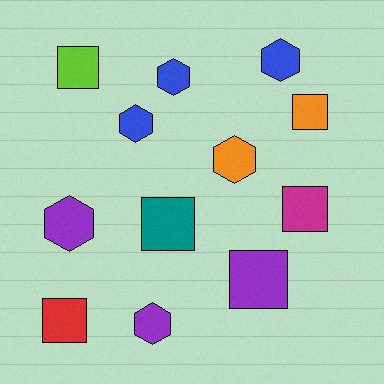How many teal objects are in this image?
There is 1 teal object.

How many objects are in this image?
There are 12 objects.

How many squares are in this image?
There are 6 squares.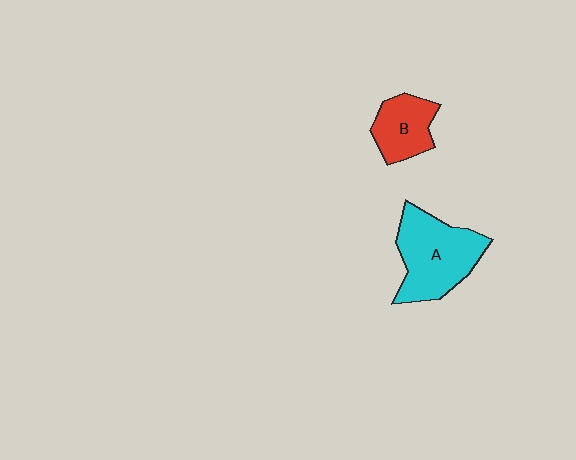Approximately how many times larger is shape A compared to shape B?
Approximately 1.7 times.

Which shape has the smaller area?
Shape B (red).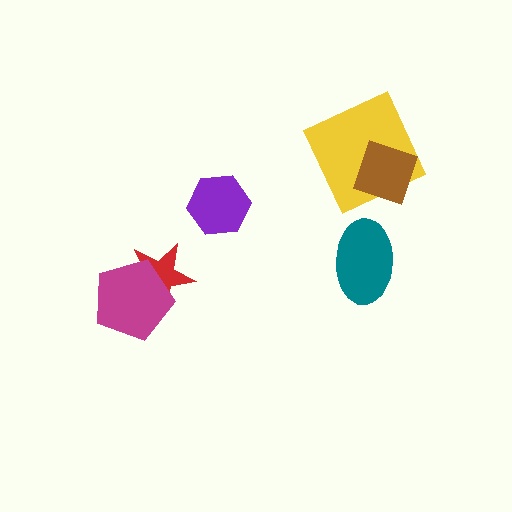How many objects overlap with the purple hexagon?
0 objects overlap with the purple hexagon.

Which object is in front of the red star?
The magenta pentagon is in front of the red star.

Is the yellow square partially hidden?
Yes, it is partially covered by another shape.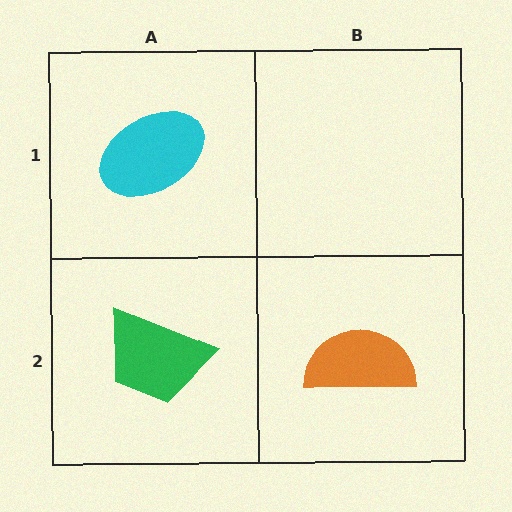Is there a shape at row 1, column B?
No, that cell is empty.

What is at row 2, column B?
An orange semicircle.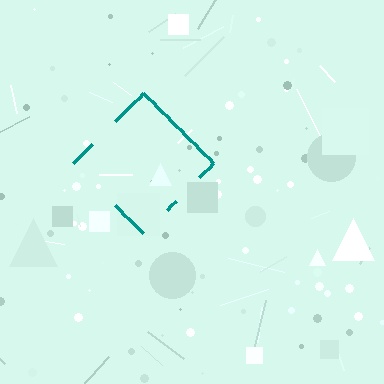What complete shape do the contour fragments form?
The contour fragments form a diamond.